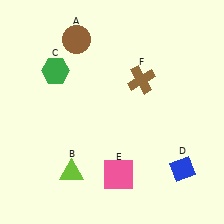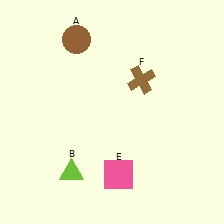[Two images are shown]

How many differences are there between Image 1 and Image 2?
There are 2 differences between the two images.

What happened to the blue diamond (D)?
The blue diamond (D) was removed in Image 2. It was in the bottom-right area of Image 1.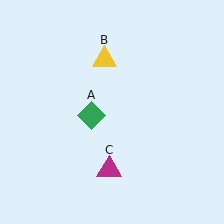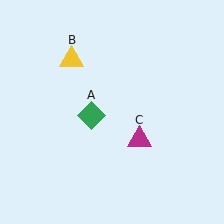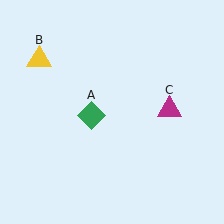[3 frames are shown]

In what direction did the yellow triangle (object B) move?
The yellow triangle (object B) moved left.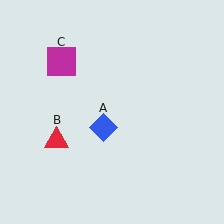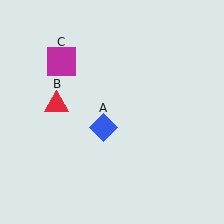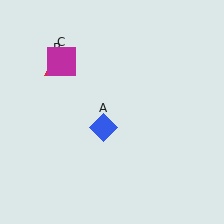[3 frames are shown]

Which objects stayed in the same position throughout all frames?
Blue diamond (object A) and magenta square (object C) remained stationary.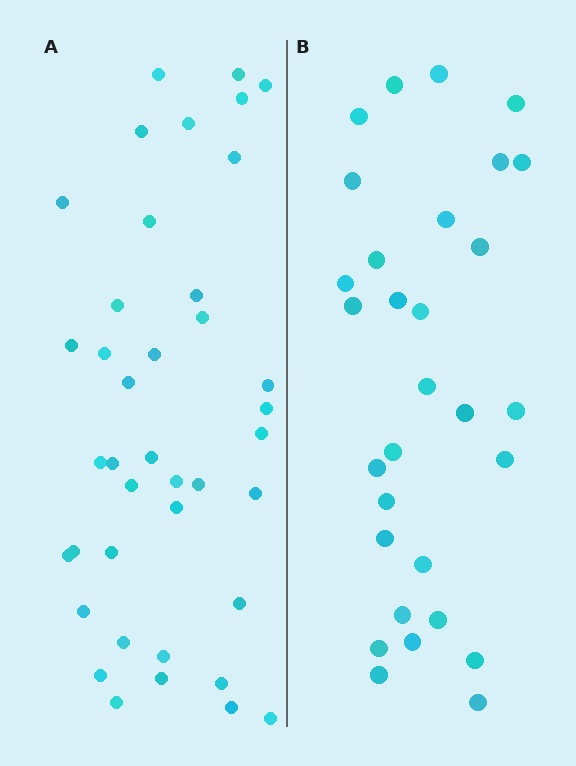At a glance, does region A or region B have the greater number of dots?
Region A (the left region) has more dots.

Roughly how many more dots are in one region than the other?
Region A has roughly 10 or so more dots than region B.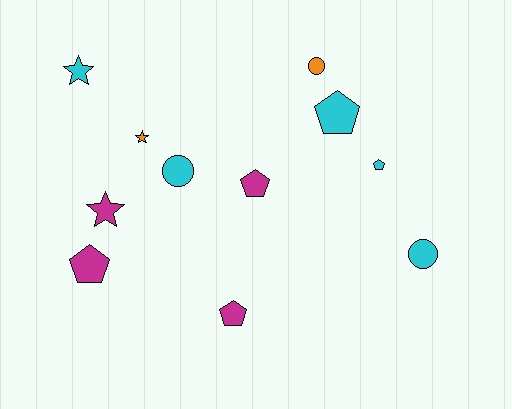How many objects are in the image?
There are 11 objects.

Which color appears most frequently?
Cyan, with 5 objects.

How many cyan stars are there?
There is 1 cyan star.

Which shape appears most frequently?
Pentagon, with 5 objects.